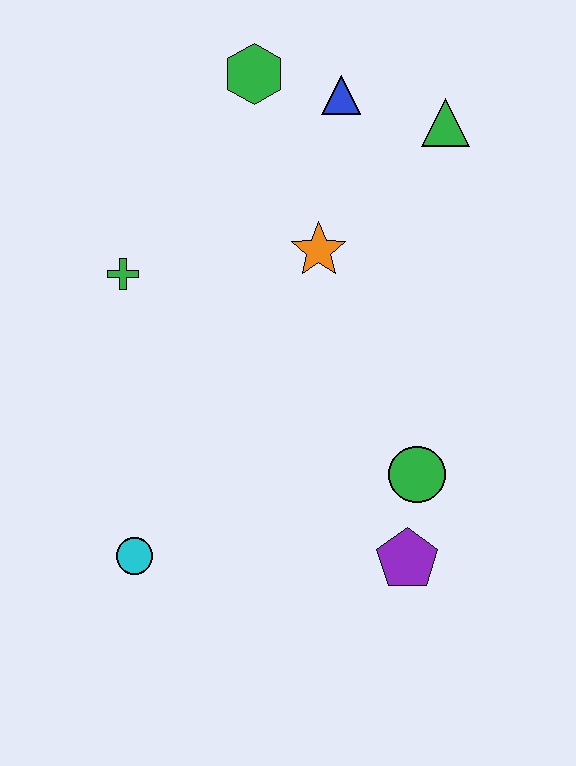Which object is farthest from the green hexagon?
The purple pentagon is farthest from the green hexagon.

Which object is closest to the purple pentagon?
The green circle is closest to the purple pentagon.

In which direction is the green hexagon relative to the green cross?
The green hexagon is above the green cross.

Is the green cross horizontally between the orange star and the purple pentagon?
No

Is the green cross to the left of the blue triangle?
Yes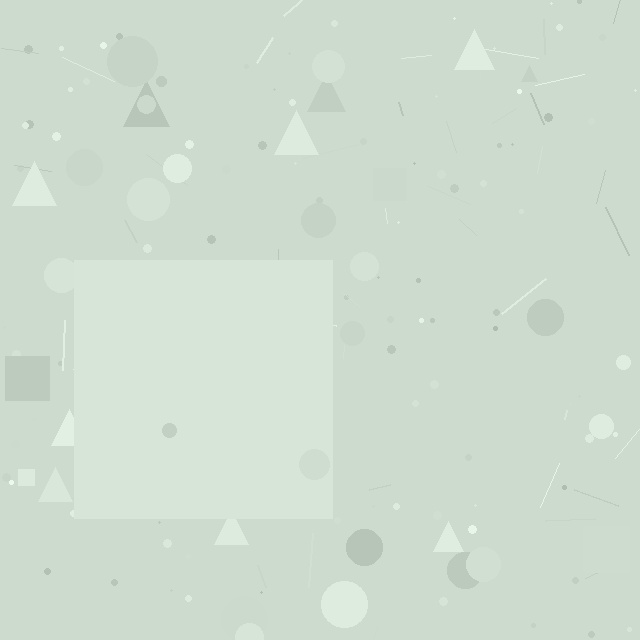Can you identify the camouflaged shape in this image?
The camouflaged shape is a square.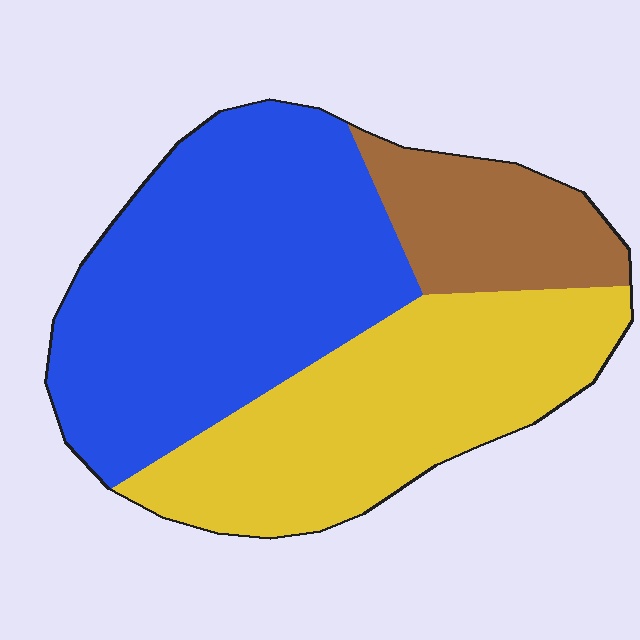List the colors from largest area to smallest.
From largest to smallest: blue, yellow, brown.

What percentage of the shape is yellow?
Yellow takes up between a third and a half of the shape.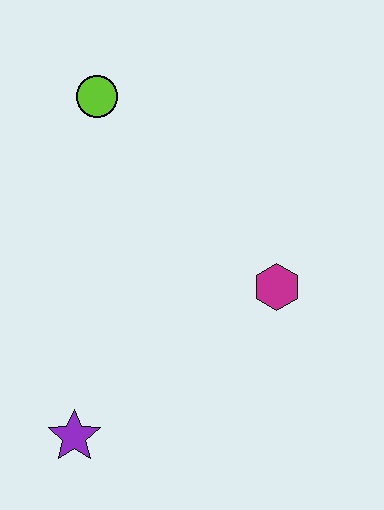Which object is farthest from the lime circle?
The purple star is farthest from the lime circle.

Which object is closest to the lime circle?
The magenta hexagon is closest to the lime circle.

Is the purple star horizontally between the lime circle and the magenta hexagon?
No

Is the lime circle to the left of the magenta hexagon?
Yes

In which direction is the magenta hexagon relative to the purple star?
The magenta hexagon is to the right of the purple star.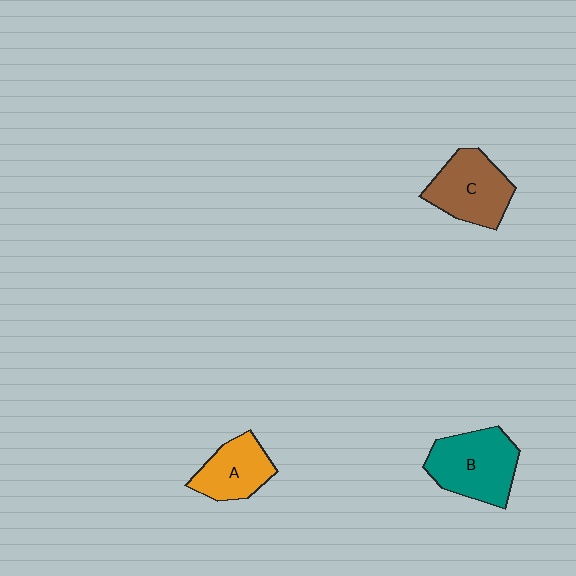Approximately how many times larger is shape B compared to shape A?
Approximately 1.4 times.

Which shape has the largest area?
Shape B (teal).